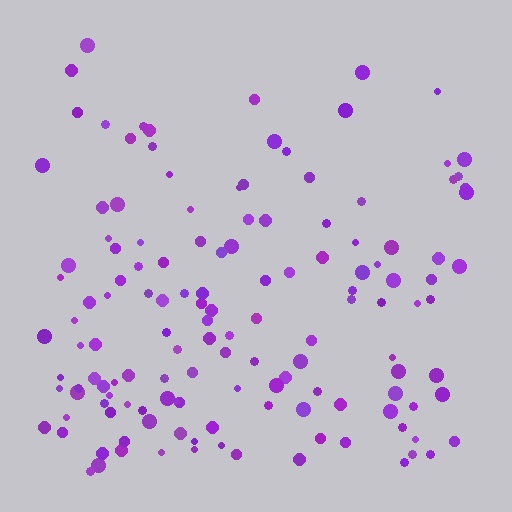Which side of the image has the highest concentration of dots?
The bottom.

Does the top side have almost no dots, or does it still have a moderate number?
Still a moderate number, just noticeably fewer than the bottom.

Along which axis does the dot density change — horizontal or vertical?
Vertical.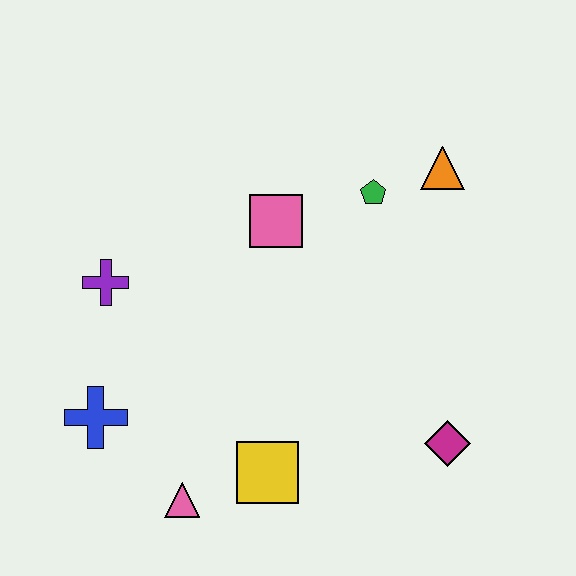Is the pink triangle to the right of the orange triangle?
No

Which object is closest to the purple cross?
The blue cross is closest to the purple cross.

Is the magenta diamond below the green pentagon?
Yes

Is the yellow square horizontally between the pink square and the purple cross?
Yes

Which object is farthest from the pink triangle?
The orange triangle is farthest from the pink triangle.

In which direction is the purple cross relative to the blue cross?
The purple cross is above the blue cross.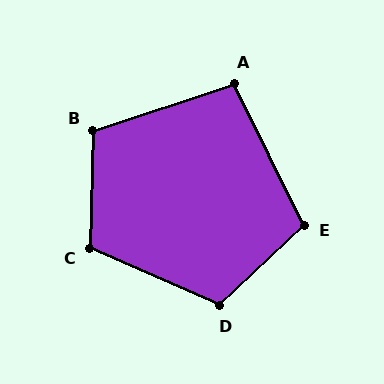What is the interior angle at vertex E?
Approximately 108 degrees (obtuse).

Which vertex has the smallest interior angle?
A, at approximately 98 degrees.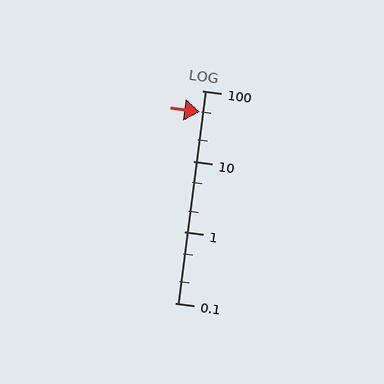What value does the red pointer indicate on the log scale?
The pointer indicates approximately 50.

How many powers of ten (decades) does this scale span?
The scale spans 3 decades, from 0.1 to 100.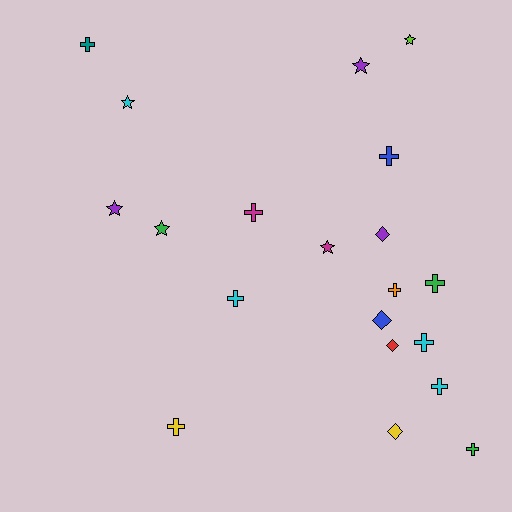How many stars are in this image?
There are 6 stars.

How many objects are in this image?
There are 20 objects.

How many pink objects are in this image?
There are no pink objects.